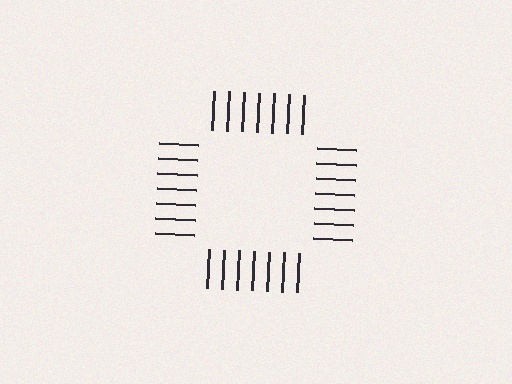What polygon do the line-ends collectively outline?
An illusory square — the line segments terminate on its edges but no continuous stroke is drawn.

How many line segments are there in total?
28 — 7 along each of the 4 edges.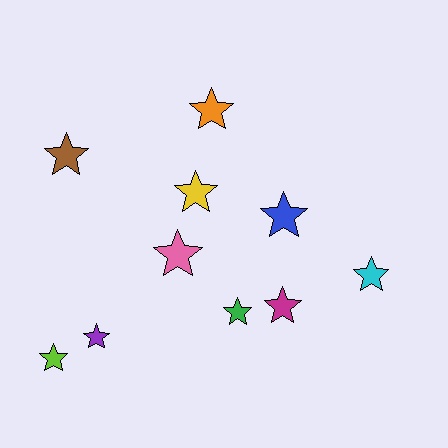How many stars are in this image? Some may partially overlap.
There are 10 stars.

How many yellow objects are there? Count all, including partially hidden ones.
There is 1 yellow object.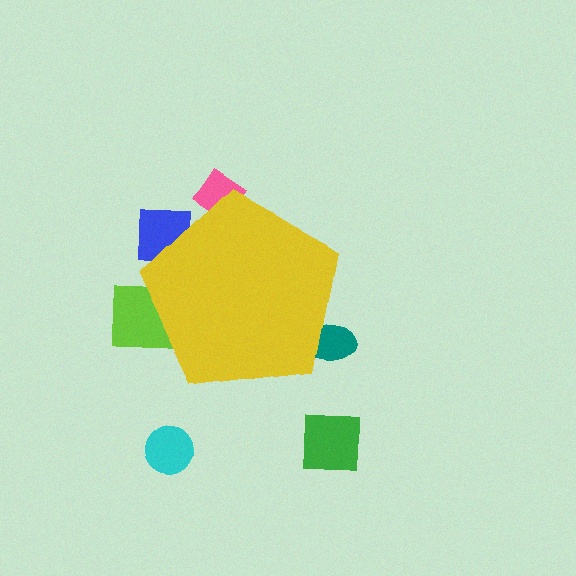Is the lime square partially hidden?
Yes, the lime square is partially hidden behind the yellow pentagon.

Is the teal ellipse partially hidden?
Yes, the teal ellipse is partially hidden behind the yellow pentagon.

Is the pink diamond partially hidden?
Yes, the pink diamond is partially hidden behind the yellow pentagon.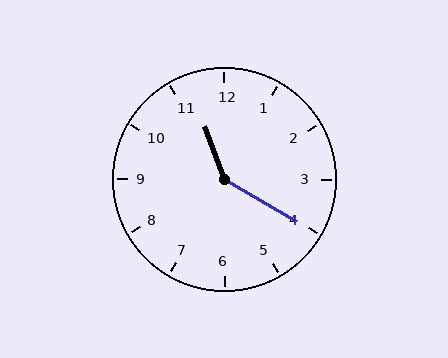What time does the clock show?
11:20.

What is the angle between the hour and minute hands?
Approximately 140 degrees.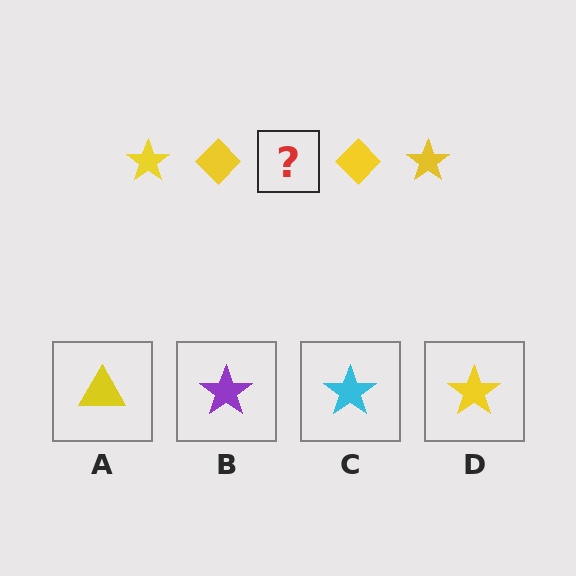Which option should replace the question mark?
Option D.